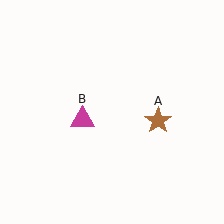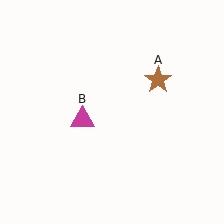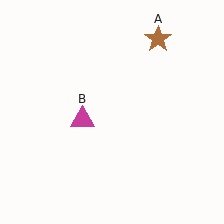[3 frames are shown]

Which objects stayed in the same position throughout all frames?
Magenta triangle (object B) remained stationary.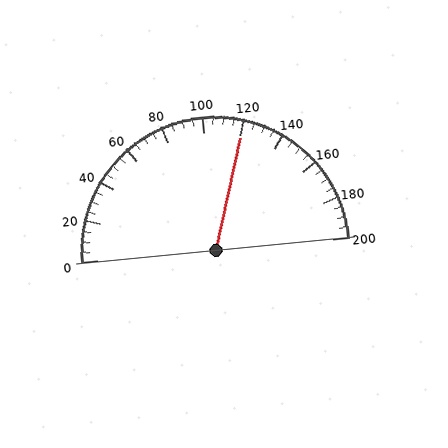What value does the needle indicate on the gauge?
The needle indicates approximately 120.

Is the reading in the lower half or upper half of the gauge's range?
The reading is in the upper half of the range (0 to 200).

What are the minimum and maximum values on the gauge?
The gauge ranges from 0 to 200.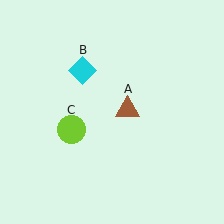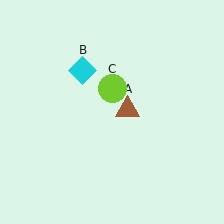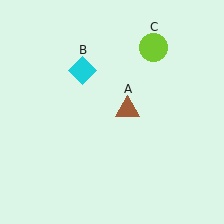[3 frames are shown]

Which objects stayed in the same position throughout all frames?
Brown triangle (object A) and cyan diamond (object B) remained stationary.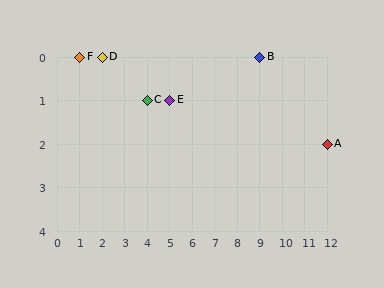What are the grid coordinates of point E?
Point E is at grid coordinates (5, 1).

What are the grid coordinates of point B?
Point B is at grid coordinates (9, 0).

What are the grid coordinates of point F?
Point F is at grid coordinates (1, 0).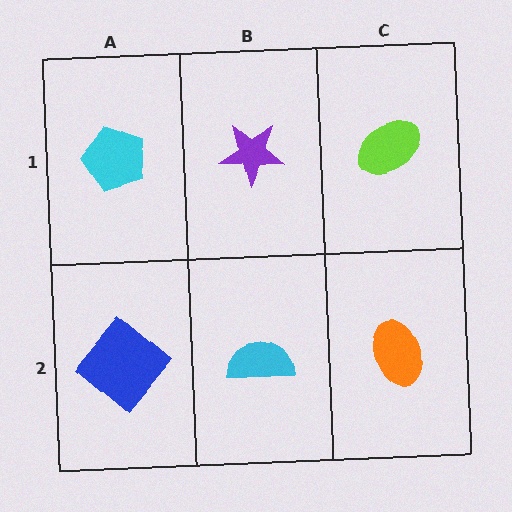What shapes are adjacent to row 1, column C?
An orange ellipse (row 2, column C), a purple star (row 1, column B).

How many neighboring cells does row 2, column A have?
2.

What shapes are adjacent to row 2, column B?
A purple star (row 1, column B), a blue diamond (row 2, column A), an orange ellipse (row 2, column C).